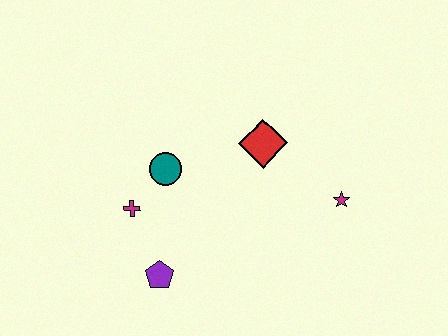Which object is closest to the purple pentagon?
The magenta cross is closest to the purple pentagon.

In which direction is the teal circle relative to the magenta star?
The teal circle is to the left of the magenta star.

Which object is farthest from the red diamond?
The purple pentagon is farthest from the red diamond.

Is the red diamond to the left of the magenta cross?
No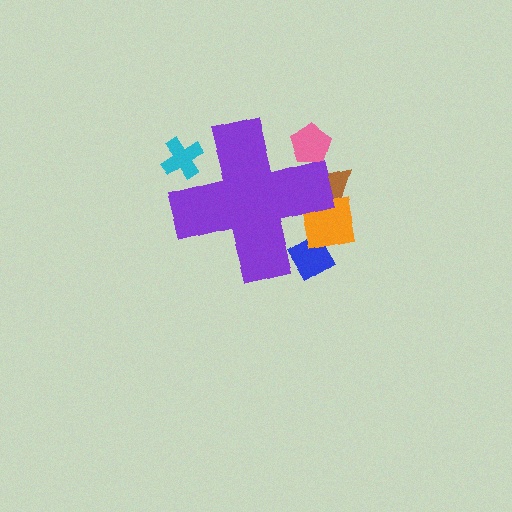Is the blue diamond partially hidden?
Yes, the blue diamond is partially hidden behind the purple cross.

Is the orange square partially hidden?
Yes, the orange square is partially hidden behind the purple cross.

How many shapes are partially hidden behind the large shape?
5 shapes are partially hidden.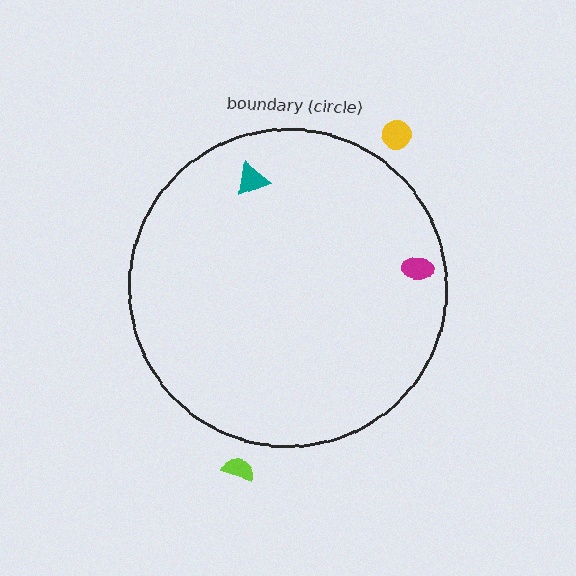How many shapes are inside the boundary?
2 inside, 2 outside.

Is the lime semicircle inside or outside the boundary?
Outside.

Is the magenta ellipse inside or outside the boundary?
Inside.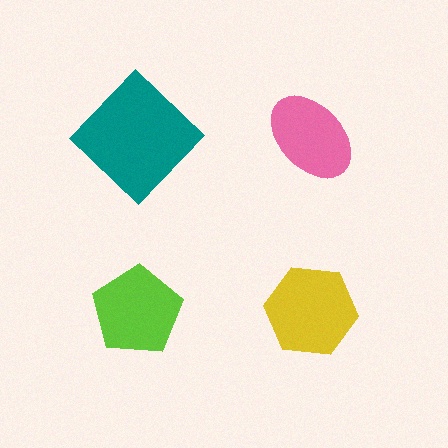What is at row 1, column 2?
A pink ellipse.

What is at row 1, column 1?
A teal diamond.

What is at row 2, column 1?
A lime pentagon.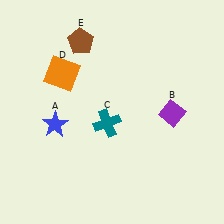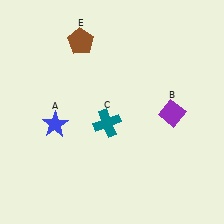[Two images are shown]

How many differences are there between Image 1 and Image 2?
There is 1 difference between the two images.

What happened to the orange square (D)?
The orange square (D) was removed in Image 2. It was in the top-left area of Image 1.